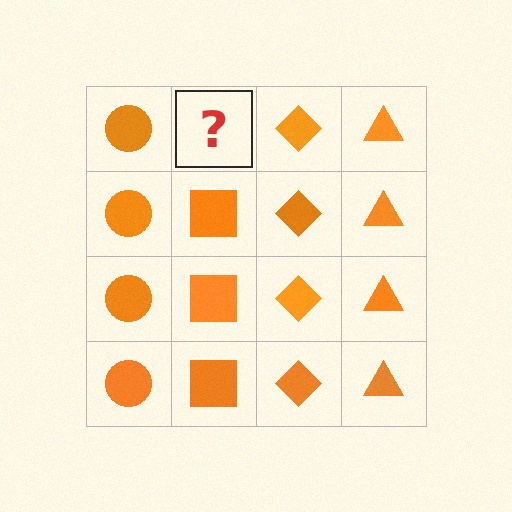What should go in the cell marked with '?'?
The missing cell should contain an orange square.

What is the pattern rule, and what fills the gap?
The rule is that each column has a consistent shape. The gap should be filled with an orange square.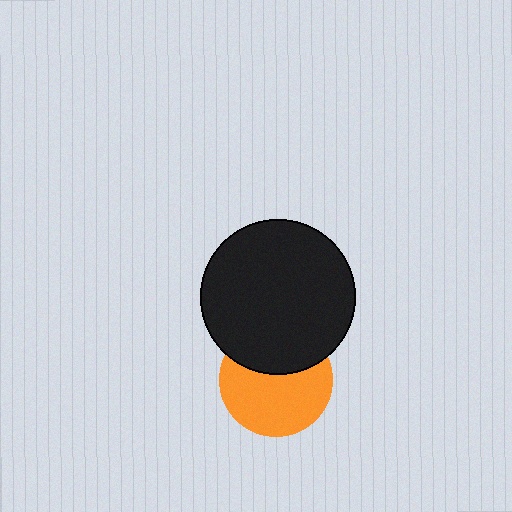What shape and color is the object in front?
The object in front is a black circle.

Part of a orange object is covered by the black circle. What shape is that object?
It is a circle.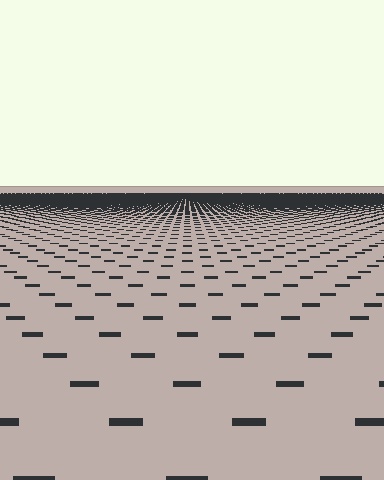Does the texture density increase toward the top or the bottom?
Density increases toward the top.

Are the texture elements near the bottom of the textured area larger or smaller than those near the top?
Larger. Near the bottom, elements are closer to the viewer and appear at a bigger on-screen size.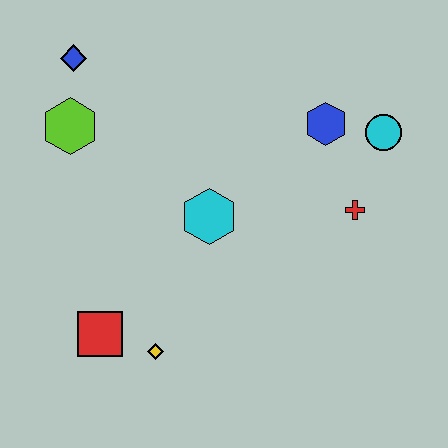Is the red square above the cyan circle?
No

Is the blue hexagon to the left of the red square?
No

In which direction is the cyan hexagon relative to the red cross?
The cyan hexagon is to the left of the red cross.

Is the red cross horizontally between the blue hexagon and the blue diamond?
No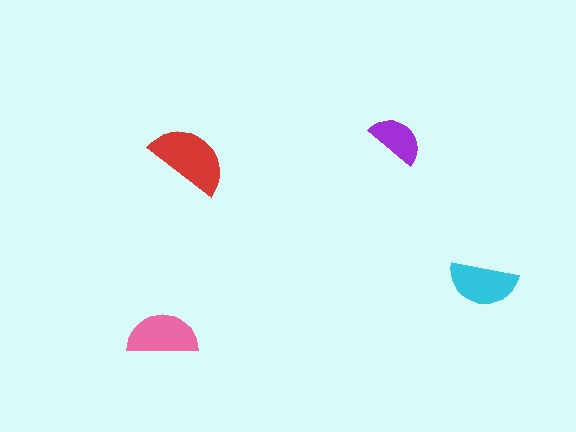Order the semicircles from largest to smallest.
the red one, the pink one, the cyan one, the purple one.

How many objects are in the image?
There are 4 objects in the image.